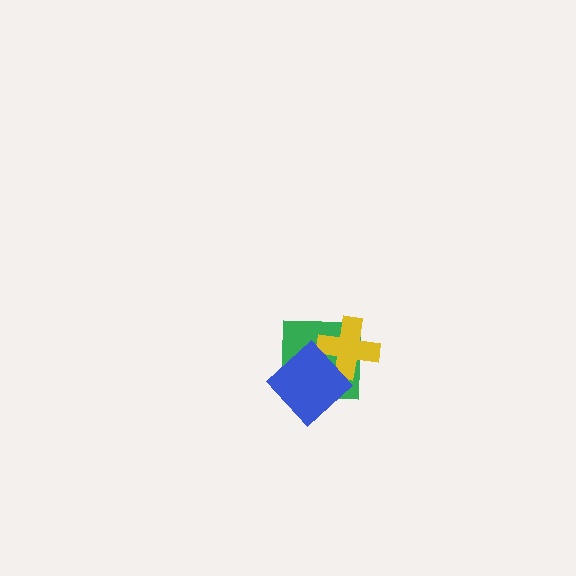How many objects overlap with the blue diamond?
2 objects overlap with the blue diamond.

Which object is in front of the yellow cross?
The blue diamond is in front of the yellow cross.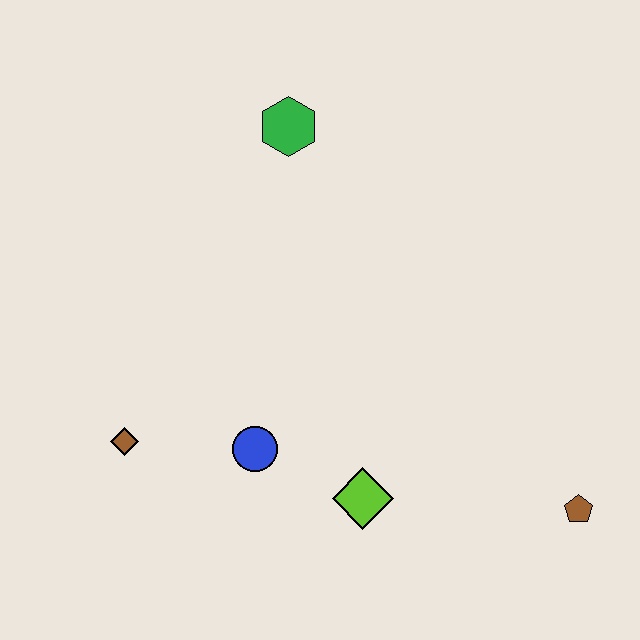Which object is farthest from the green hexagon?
The brown pentagon is farthest from the green hexagon.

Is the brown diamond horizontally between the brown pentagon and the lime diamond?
No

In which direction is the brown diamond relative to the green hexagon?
The brown diamond is below the green hexagon.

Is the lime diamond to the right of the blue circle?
Yes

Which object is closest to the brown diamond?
The blue circle is closest to the brown diamond.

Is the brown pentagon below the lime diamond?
Yes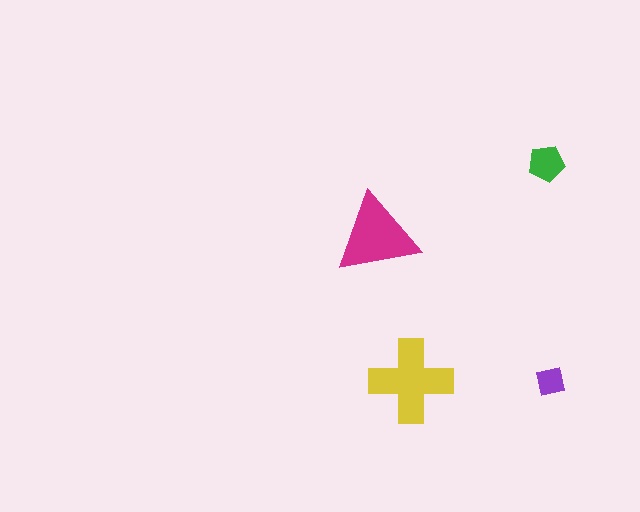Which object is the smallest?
The purple square.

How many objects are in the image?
There are 4 objects in the image.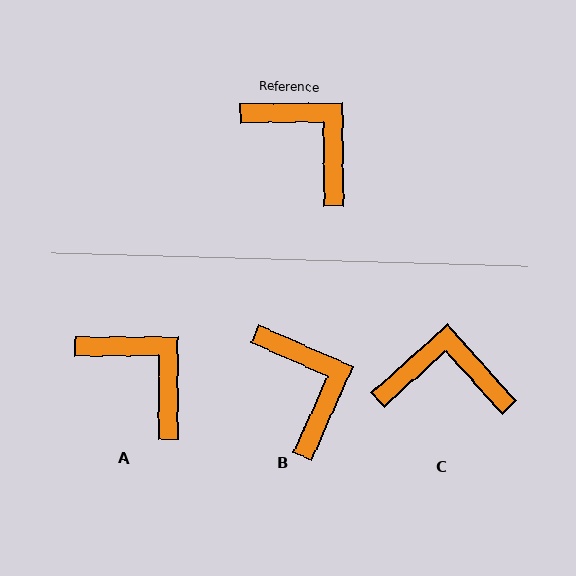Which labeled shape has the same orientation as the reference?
A.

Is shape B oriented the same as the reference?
No, it is off by about 24 degrees.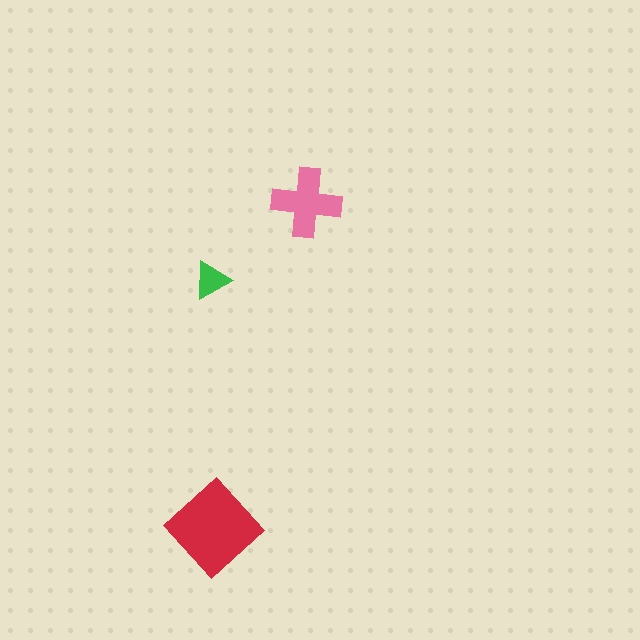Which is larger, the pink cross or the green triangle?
The pink cross.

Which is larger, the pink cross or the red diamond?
The red diamond.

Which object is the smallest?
The green triangle.